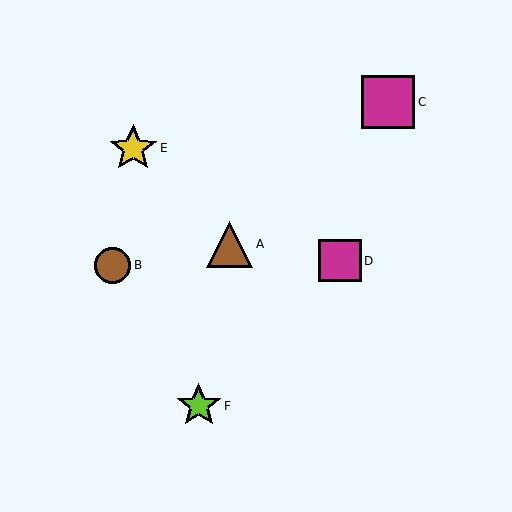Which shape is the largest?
The magenta square (labeled C) is the largest.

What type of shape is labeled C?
Shape C is a magenta square.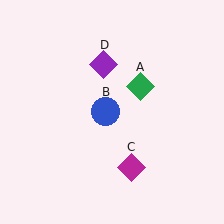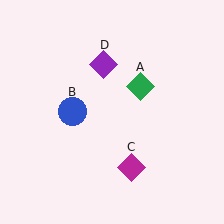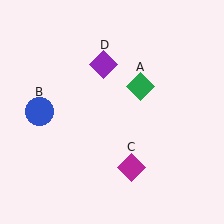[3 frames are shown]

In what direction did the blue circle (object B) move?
The blue circle (object B) moved left.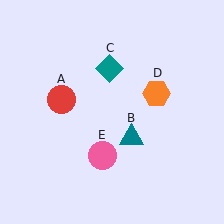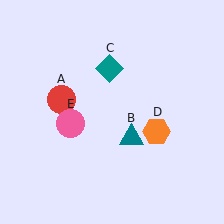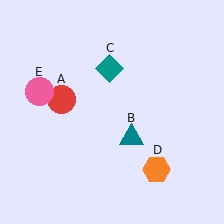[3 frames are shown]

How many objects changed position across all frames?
2 objects changed position: orange hexagon (object D), pink circle (object E).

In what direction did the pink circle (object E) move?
The pink circle (object E) moved up and to the left.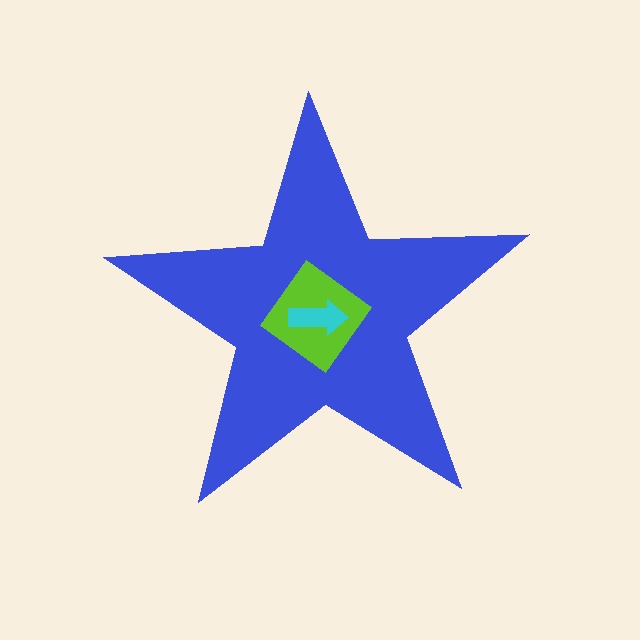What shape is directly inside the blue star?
The lime diamond.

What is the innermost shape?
The cyan arrow.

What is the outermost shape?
The blue star.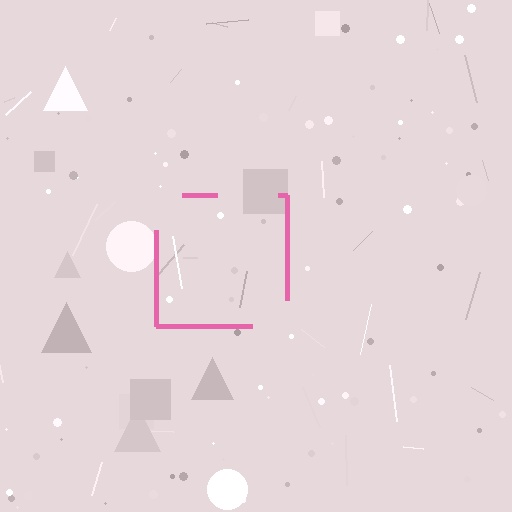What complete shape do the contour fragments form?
The contour fragments form a square.